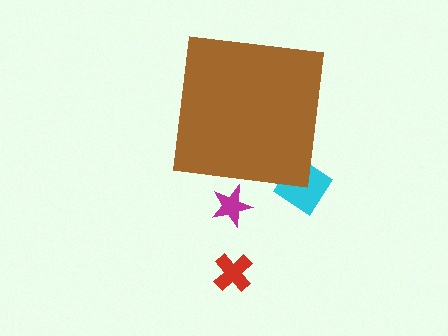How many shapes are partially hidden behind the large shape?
2 shapes are partially hidden.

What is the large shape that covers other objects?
A brown square.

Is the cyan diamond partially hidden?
Yes, the cyan diamond is partially hidden behind the brown square.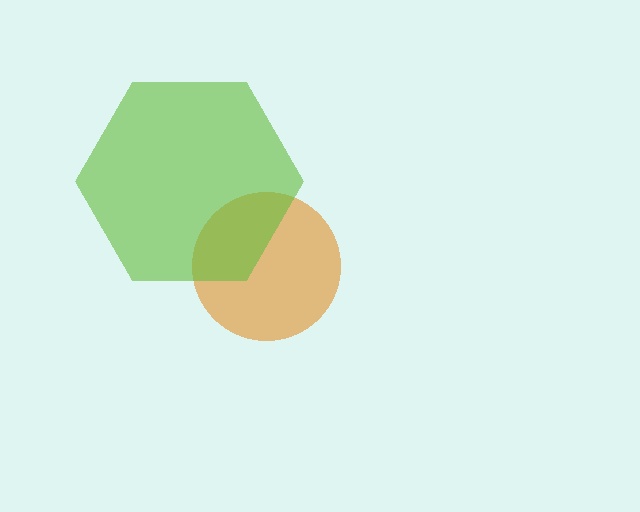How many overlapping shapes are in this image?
There are 2 overlapping shapes in the image.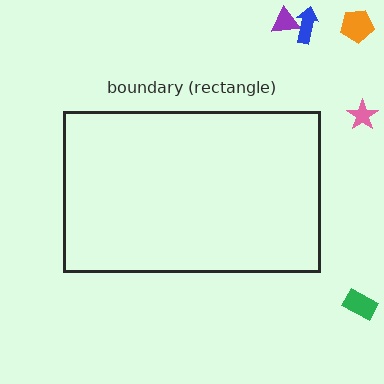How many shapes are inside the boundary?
0 inside, 5 outside.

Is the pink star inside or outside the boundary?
Outside.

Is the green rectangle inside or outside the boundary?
Outside.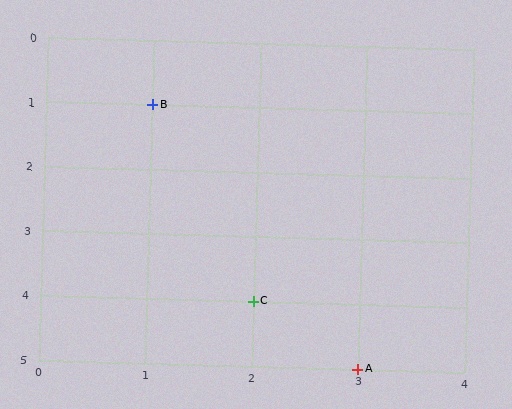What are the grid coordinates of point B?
Point B is at grid coordinates (1, 1).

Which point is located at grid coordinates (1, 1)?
Point B is at (1, 1).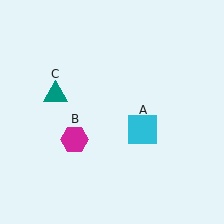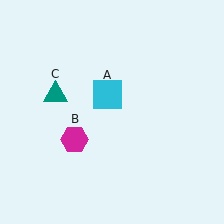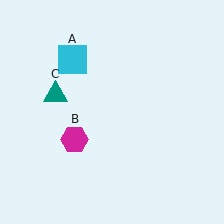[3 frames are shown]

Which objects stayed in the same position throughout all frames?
Magenta hexagon (object B) and teal triangle (object C) remained stationary.